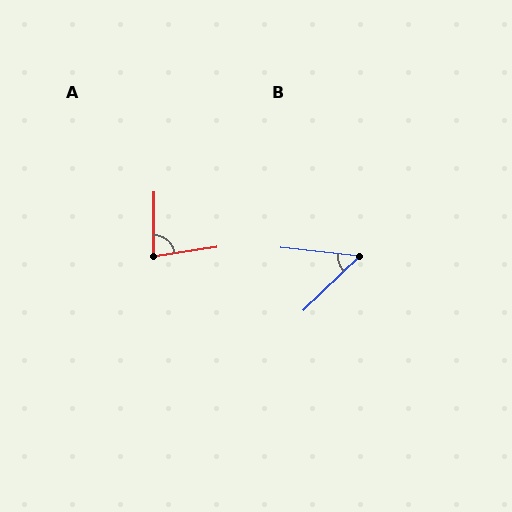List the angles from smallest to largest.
B (50°), A (81°).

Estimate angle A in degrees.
Approximately 81 degrees.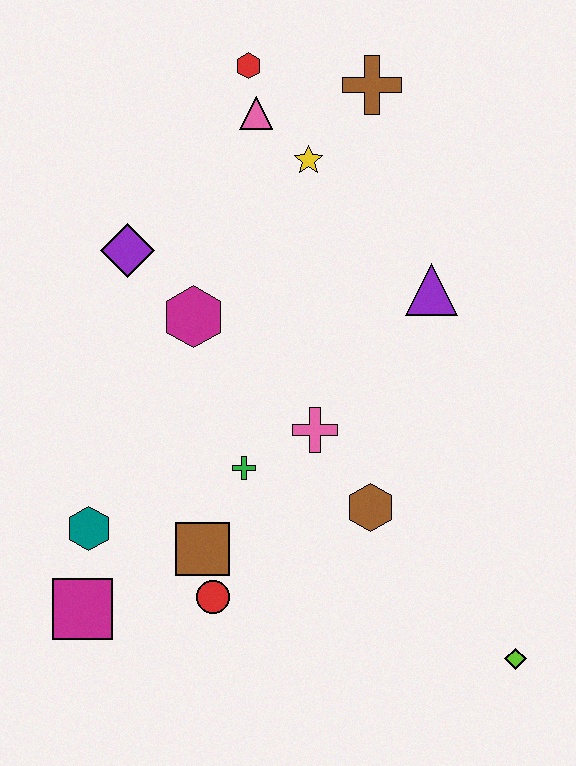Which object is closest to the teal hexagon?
The magenta square is closest to the teal hexagon.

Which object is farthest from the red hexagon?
The lime diamond is farthest from the red hexagon.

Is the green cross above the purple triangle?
No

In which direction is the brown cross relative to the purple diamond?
The brown cross is to the right of the purple diamond.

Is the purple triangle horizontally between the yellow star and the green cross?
No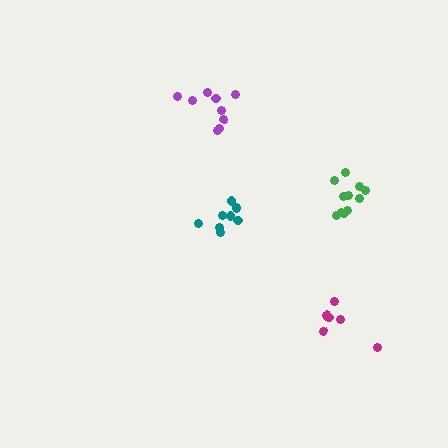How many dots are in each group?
Group 1: 6 dots, Group 2: 11 dots, Group 3: 9 dots, Group 4: 9 dots (35 total).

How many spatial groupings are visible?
There are 4 spatial groupings.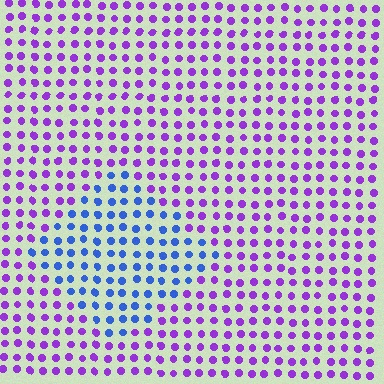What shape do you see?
I see a diamond.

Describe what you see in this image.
The image is filled with small purple elements in a uniform arrangement. A diamond-shaped region is visible where the elements are tinted to a slightly different hue, forming a subtle color boundary.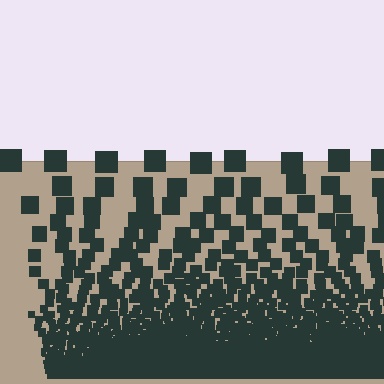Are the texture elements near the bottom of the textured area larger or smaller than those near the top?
Smaller. The gradient is inverted — elements near the bottom are smaller and denser.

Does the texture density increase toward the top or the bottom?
Density increases toward the bottom.